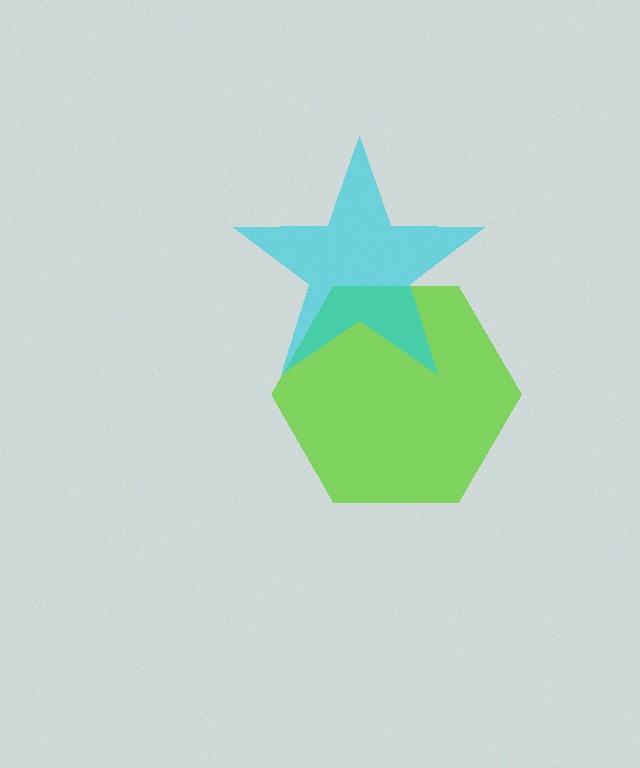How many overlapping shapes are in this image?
There are 2 overlapping shapes in the image.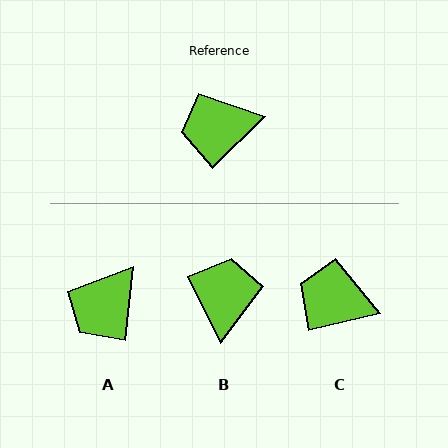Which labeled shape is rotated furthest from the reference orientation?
B, about 109 degrees away.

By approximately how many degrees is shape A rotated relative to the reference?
Approximately 39 degrees counter-clockwise.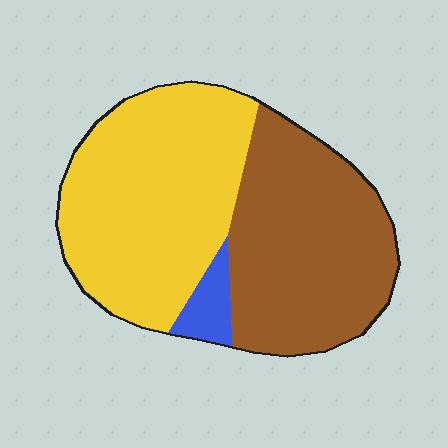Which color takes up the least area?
Blue, at roughly 5%.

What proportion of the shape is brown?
Brown covers 45% of the shape.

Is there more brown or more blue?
Brown.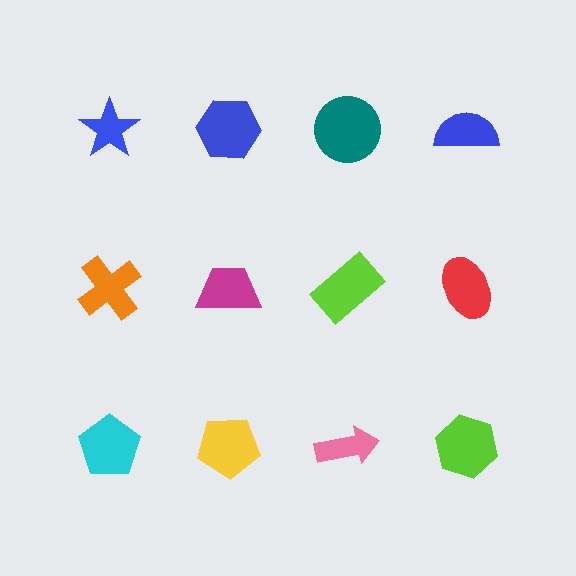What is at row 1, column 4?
A blue semicircle.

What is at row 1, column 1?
A blue star.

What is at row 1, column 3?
A teal circle.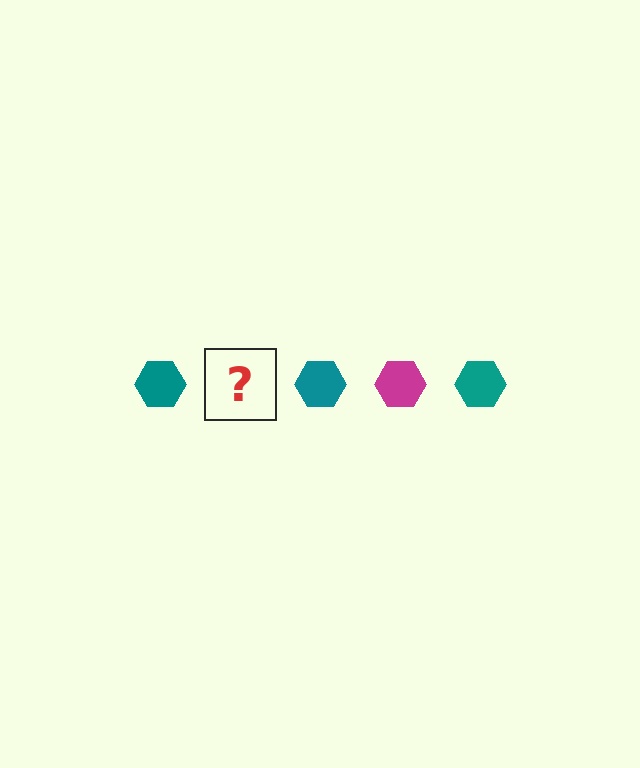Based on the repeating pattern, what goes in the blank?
The blank should be a magenta hexagon.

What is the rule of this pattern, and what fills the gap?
The rule is that the pattern cycles through teal, magenta hexagons. The gap should be filled with a magenta hexagon.